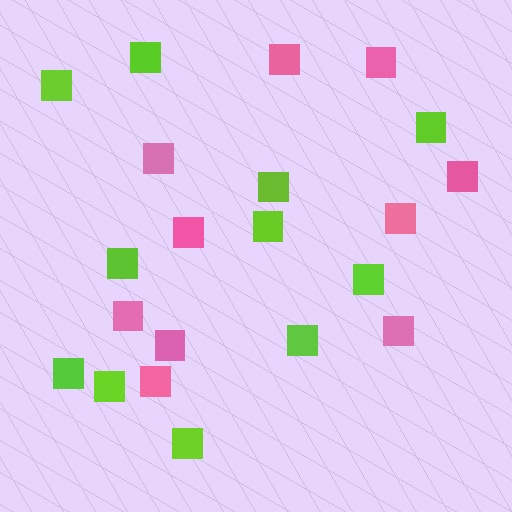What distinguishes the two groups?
There are 2 groups: one group of pink squares (10) and one group of lime squares (11).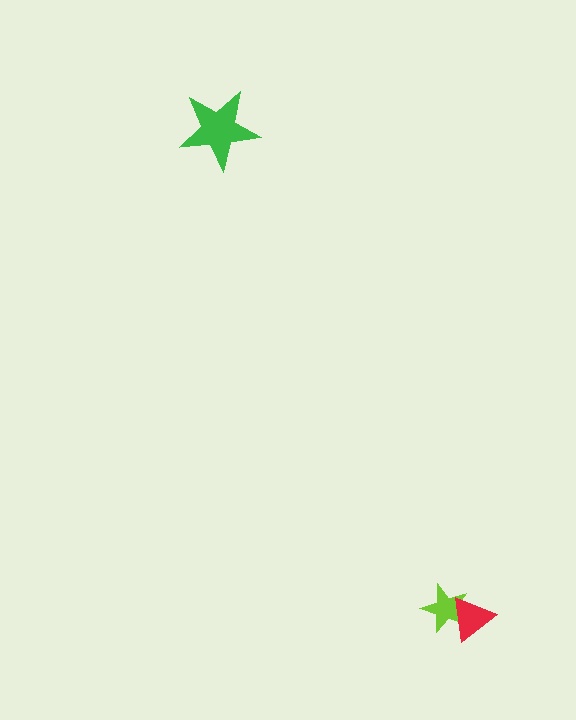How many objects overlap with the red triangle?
1 object overlaps with the red triangle.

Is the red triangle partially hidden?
No, no other shape covers it.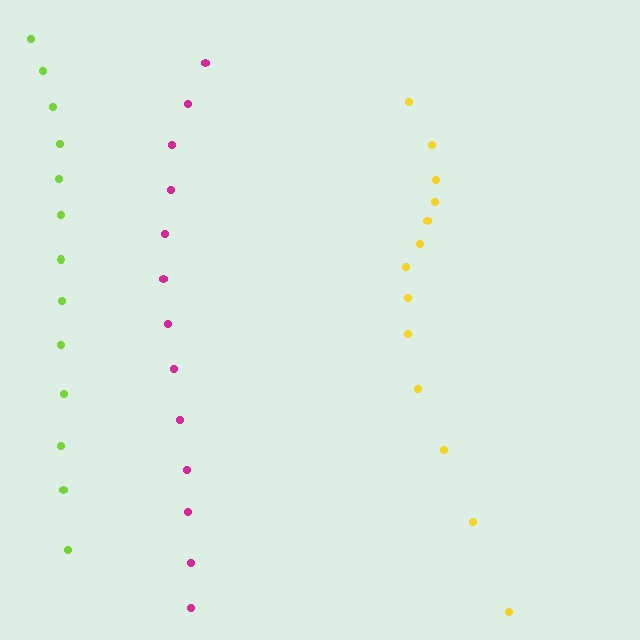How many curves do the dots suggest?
There are 3 distinct paths.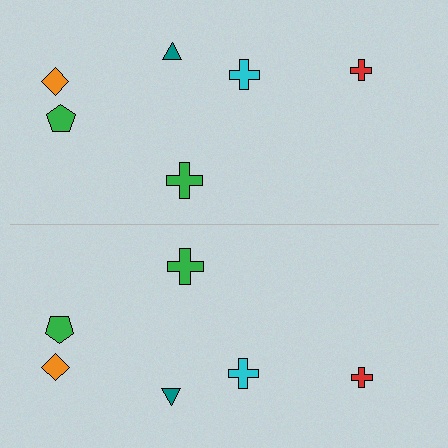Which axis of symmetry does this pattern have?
The pattern has a horizontal axis of symmetry running through the center of the image.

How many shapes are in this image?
There are 12 shapes in this image.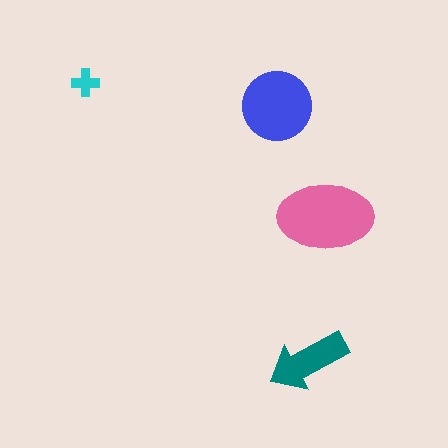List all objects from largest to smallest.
The pink ellipse, the blue circle, the teal arrow, the cyan cross.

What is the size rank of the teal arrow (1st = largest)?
3rd.